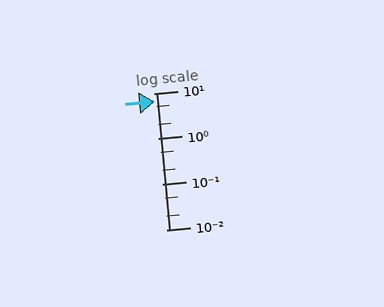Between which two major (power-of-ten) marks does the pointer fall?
The pointer is between 1 and 10.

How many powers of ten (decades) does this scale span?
The scale spans 3 decades, from 0.01 to 10.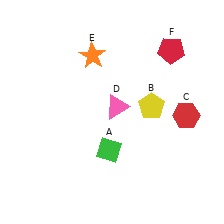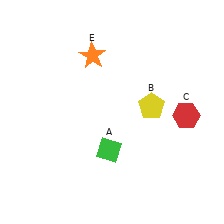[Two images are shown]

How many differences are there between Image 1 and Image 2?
There are 2 differences between the two images.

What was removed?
The pink triangle (D), the red pentagon (F) were removed in Image 2.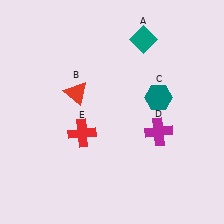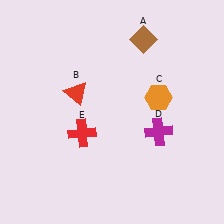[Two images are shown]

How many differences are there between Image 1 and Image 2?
There are 2 differences between the two images.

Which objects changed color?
A changed from teal to brown. C changed from teal to orange.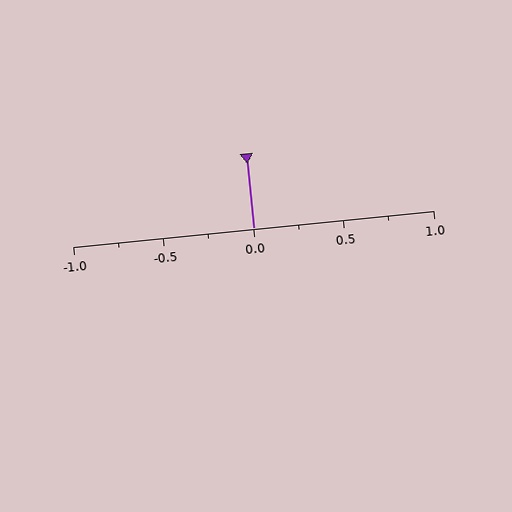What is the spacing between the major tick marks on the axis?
The major ticks are spaced 0.5 apart.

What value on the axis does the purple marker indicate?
The marker indicates approximately 0.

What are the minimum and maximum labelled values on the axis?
The axis runs from -1.0 to 1.0.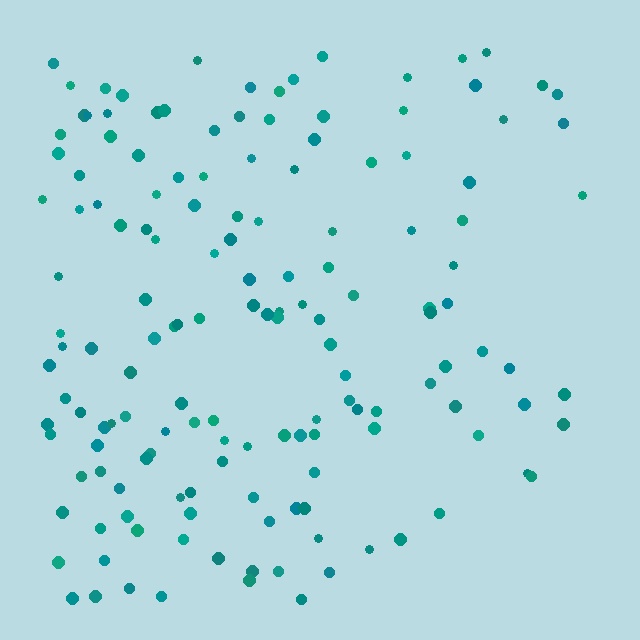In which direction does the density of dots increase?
From right to left, with the left side densest.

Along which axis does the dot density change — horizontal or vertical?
Horizontal.